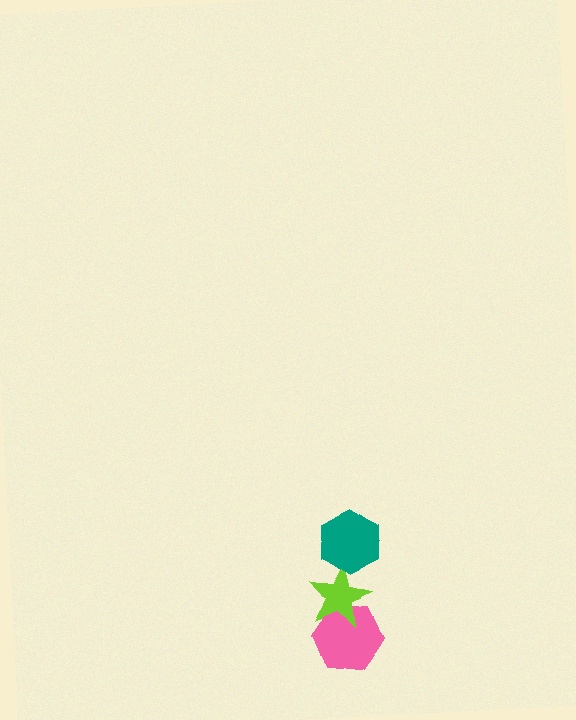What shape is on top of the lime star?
The teal hexagon is on top of the lime star.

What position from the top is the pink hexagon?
The pink hexagon is 3rd from the top.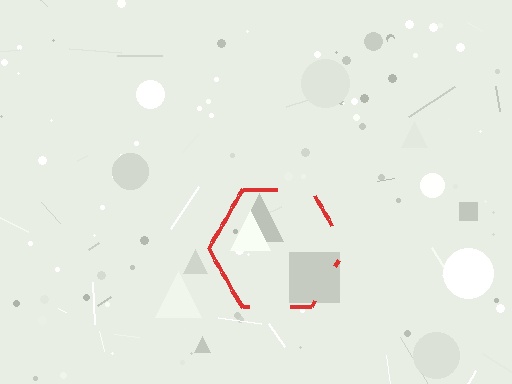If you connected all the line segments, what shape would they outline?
They would outline a hexagon.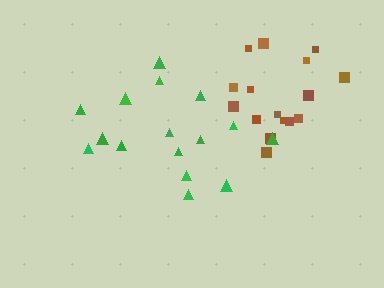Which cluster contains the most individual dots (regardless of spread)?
Brown (16).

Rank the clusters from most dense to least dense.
brown, green.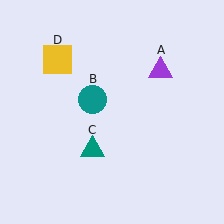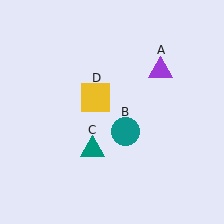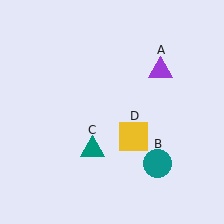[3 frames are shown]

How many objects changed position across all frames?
2 objects changed position: teal circle (object B), yellow square (object D).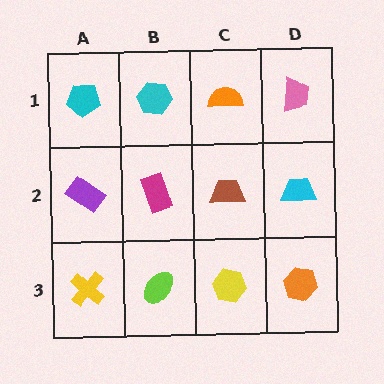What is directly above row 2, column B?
A cyan hexagon.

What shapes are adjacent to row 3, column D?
A cyan trapezoid (row 2, column D), a yellow hexagon (row 3, column C).